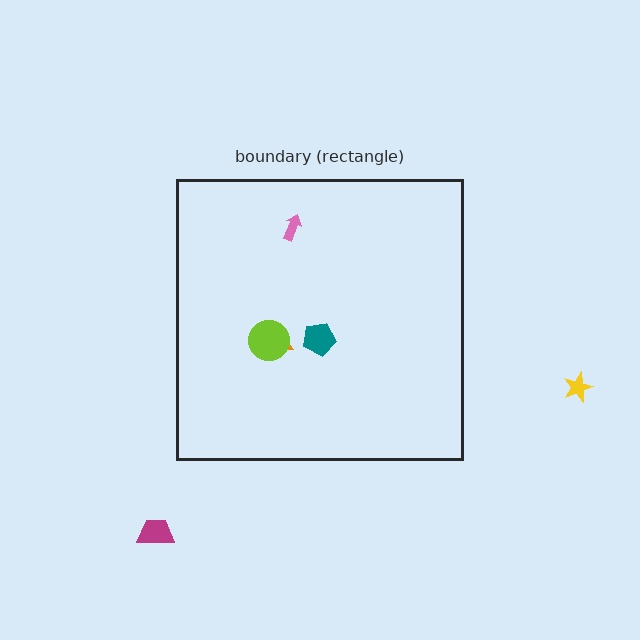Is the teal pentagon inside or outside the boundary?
Inside.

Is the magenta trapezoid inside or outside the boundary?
Outside.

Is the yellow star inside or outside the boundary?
Outside.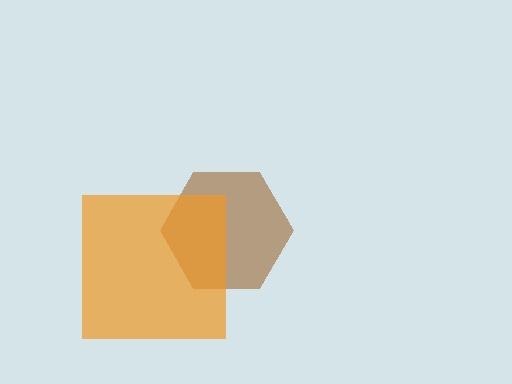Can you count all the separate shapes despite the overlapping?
Yes, there are 2 separate shapes.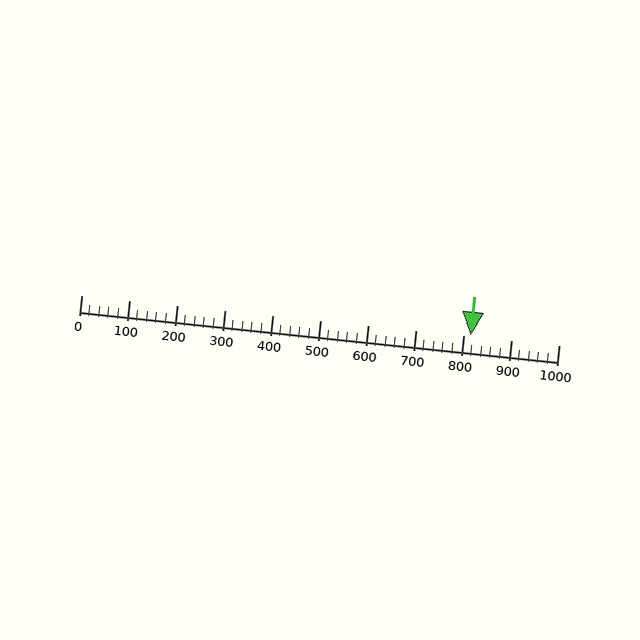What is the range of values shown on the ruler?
The ruler shows values from 0 to 1000.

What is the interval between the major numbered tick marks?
The major tick marks are spaced 100 units apart.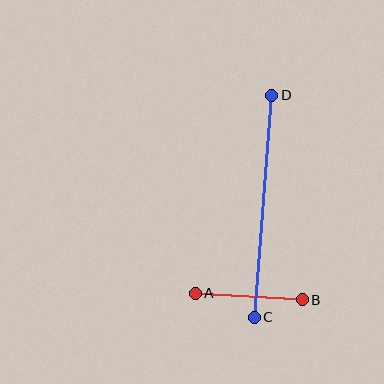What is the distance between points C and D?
The distance is approximately 223 pixels.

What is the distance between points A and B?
The distance is approximately 107 pixels.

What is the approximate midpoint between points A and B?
The midpoint is at approximately (249, 297) pixels.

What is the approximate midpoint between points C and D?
The midpoint is at approximately (263, 206) pixels.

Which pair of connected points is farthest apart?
Points C and D are farthest apart.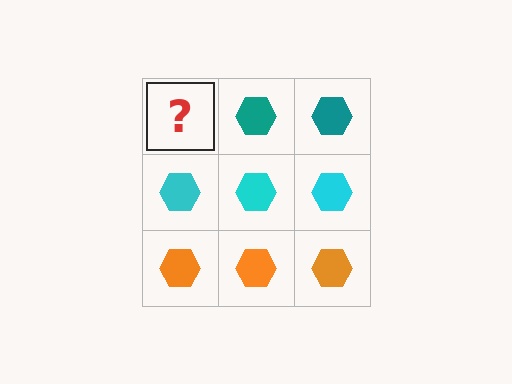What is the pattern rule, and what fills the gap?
The rule is that each row has a consistent color. The gap should be filled with a teal hexagon.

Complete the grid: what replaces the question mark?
The question mark should be replaced with a teal hexagon.